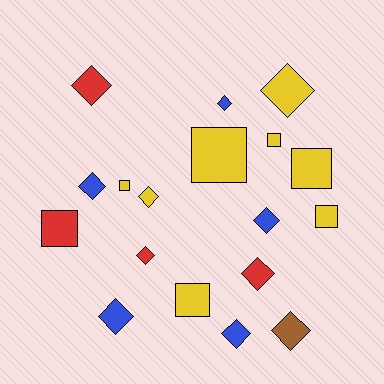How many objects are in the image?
There are 18 objects.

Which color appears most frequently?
Yellow, with 8 objects.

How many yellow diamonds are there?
There are 2 yellow diamonds.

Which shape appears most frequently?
Diamond, with 11 objects.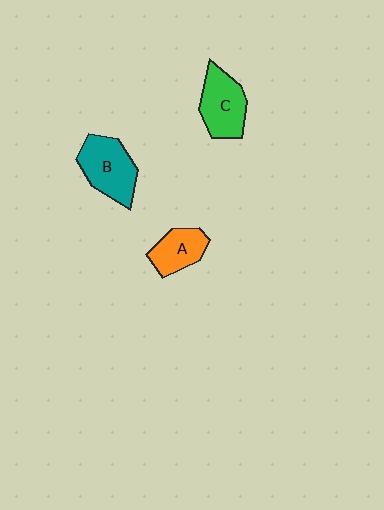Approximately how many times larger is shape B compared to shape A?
Approximately 1.5 times.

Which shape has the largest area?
Shape B (teal).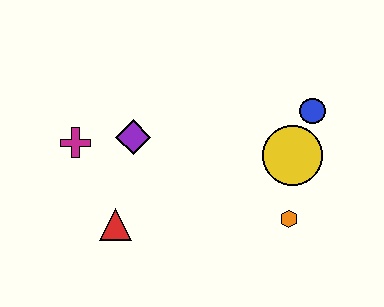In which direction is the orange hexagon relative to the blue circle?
The orange hexagon is below the blue circle.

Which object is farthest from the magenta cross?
The blue circle is farthest from the magenta cross.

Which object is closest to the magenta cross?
The purple diamond is closest to the magenta cross.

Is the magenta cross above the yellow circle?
Yes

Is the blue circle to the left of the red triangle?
No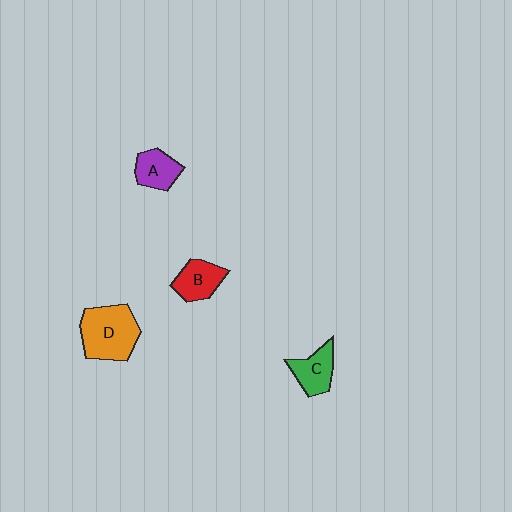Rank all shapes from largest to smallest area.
From largest to smallest: D (orange), B (red), C (green), A (purple).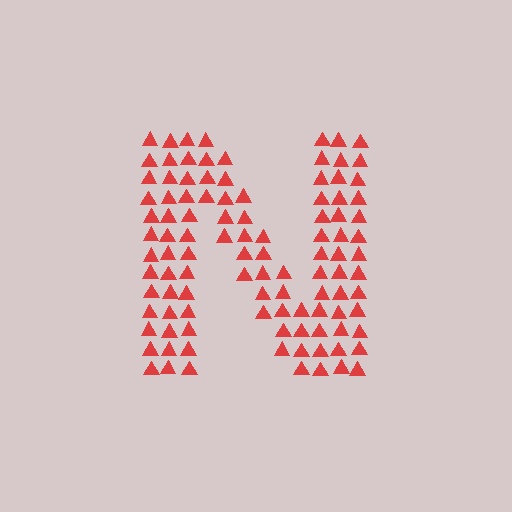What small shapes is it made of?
It is made of small triangles.